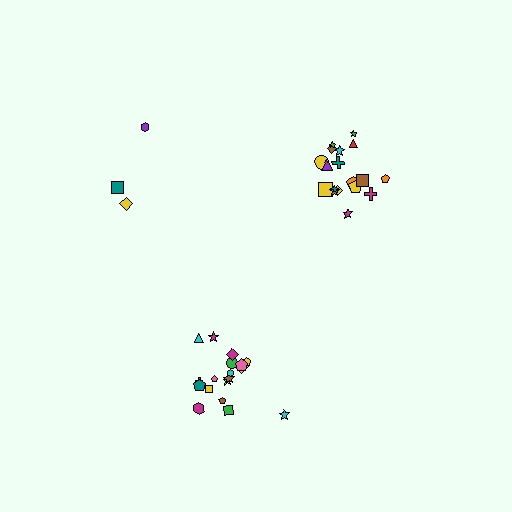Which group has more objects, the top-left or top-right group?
The top-right group.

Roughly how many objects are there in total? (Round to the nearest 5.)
Roughly 40 objects in total.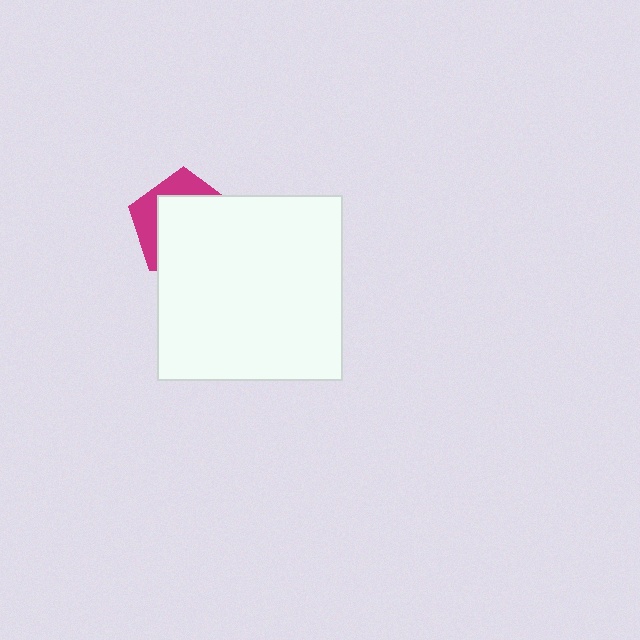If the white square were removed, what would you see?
You would see the complete magenta pentagon.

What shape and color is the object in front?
The object in front is a white square.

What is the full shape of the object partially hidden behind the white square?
The partially hidden object is a magenta pentagon.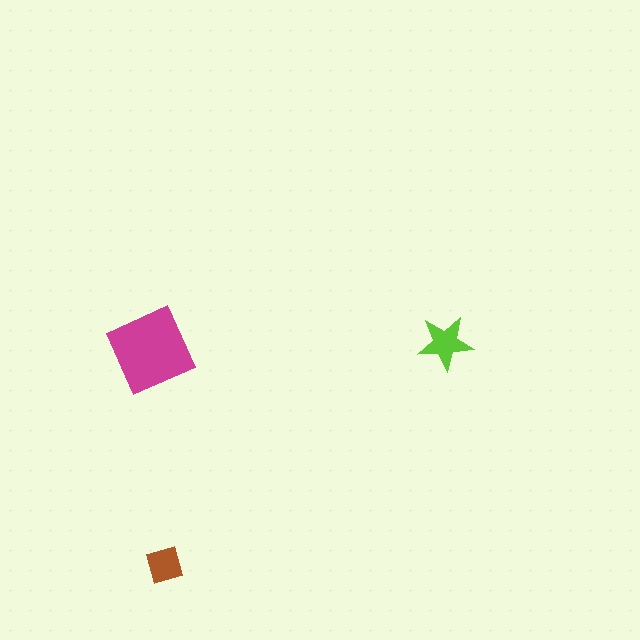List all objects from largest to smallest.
The magenta square, the lime star, the brown diamond.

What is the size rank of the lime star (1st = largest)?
2nd.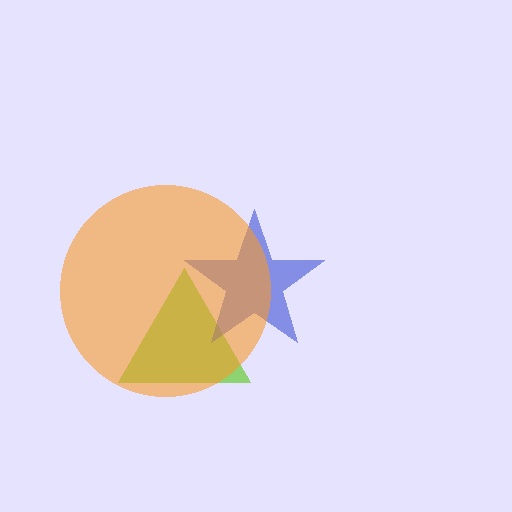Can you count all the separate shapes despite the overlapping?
Yes, there are 3 separate shapes.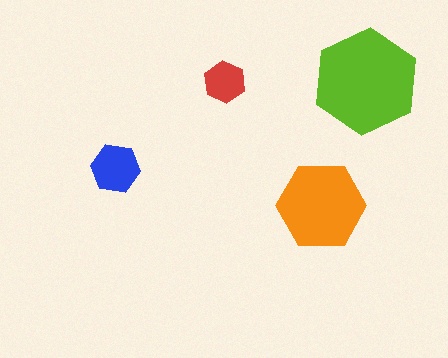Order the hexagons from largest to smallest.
the lime one, the orange one, the blue one, the red one.